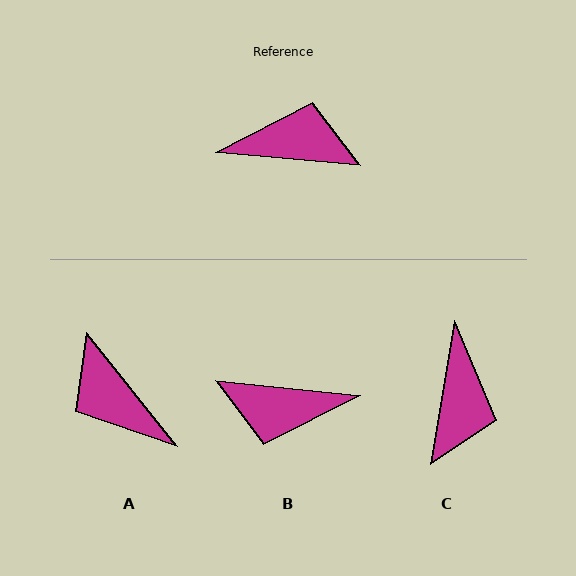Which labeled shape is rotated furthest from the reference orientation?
B, about 179 degrees away.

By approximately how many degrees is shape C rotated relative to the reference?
Approximately 94 degrees clockwise.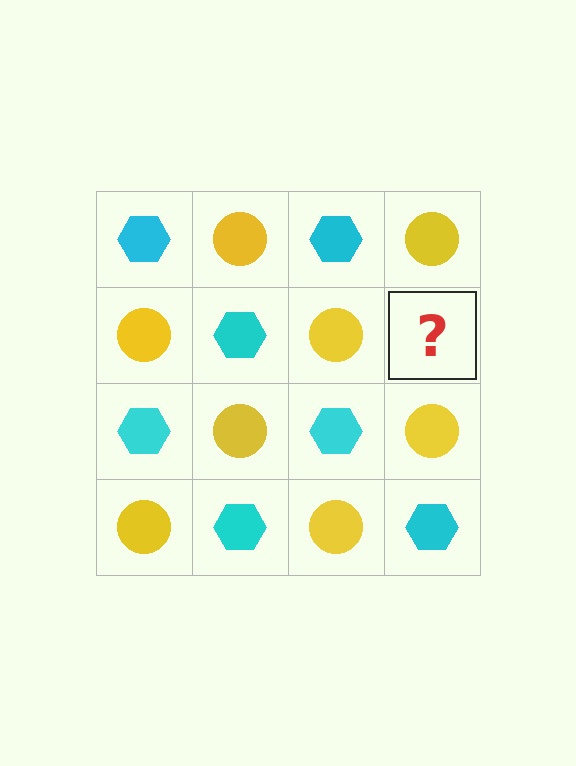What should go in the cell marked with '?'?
The missing cell should contain a cyan hexagon.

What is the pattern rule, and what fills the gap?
The rule is that it alternates cyan hexagon and yellow circle in a checkerboard pattern. The gap should be filled with a cyan hexagon.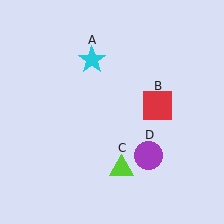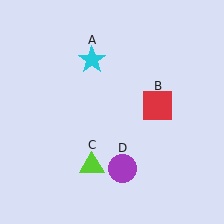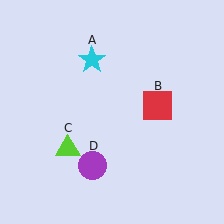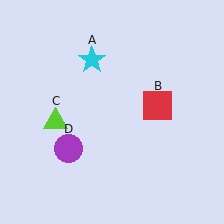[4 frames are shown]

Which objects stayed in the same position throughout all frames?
Cyan star (object A) and red square (object B) remained stationary.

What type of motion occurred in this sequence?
The lime triangle (object C), purple circle (object D) rotated clockwise around the center of the scene.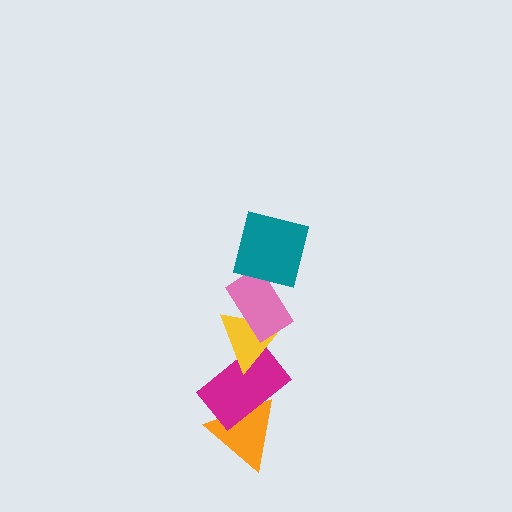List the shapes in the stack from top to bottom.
From top to bottom: the teal square, the pink rectangle, the yellow triangle, the magenta rectangle, the orange triangle.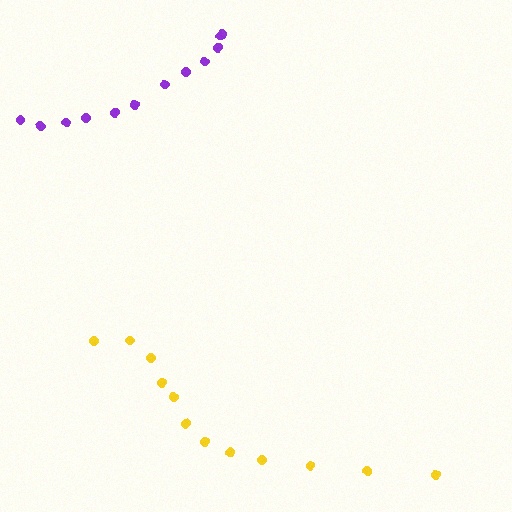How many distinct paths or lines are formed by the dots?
There are 2 distinct paths.